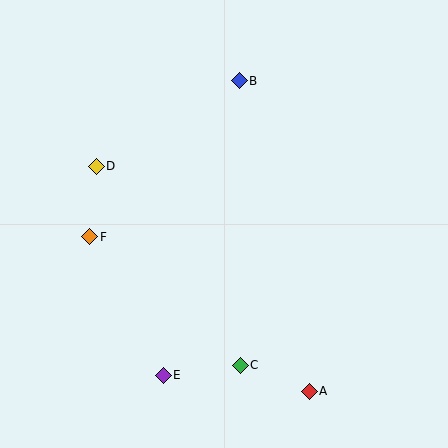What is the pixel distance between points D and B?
The distance between D and B is 167 pixels.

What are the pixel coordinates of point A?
Point A is at (309, 391).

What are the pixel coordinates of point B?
Point B is at (239, 81).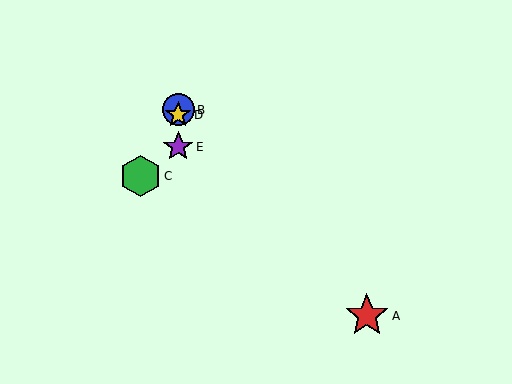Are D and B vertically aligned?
Yes, both are at x≈178.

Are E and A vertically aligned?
No, E is at x≈178 and A is at x≈367.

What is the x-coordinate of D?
Object D is at x≈178.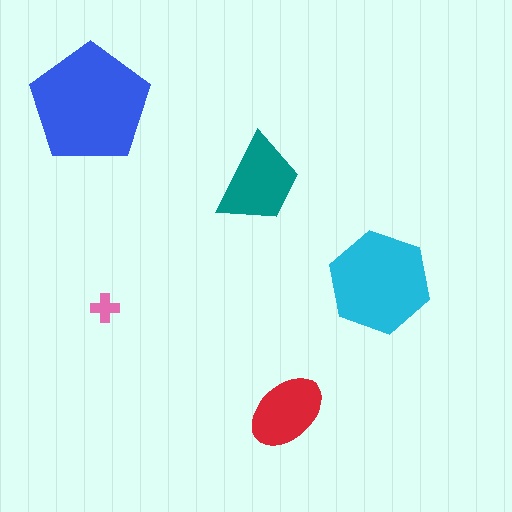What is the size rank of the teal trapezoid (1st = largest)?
3rd.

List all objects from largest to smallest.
The blue pentagon, the cyan hexagon, the teal trapezoid, the red ellipse, the pink cross.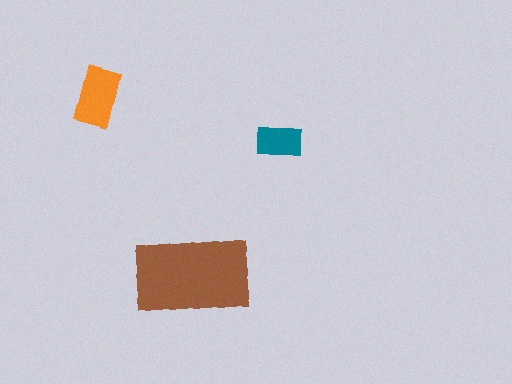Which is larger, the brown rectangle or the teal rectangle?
The brown one.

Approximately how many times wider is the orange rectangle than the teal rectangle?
About 1.5 times wider.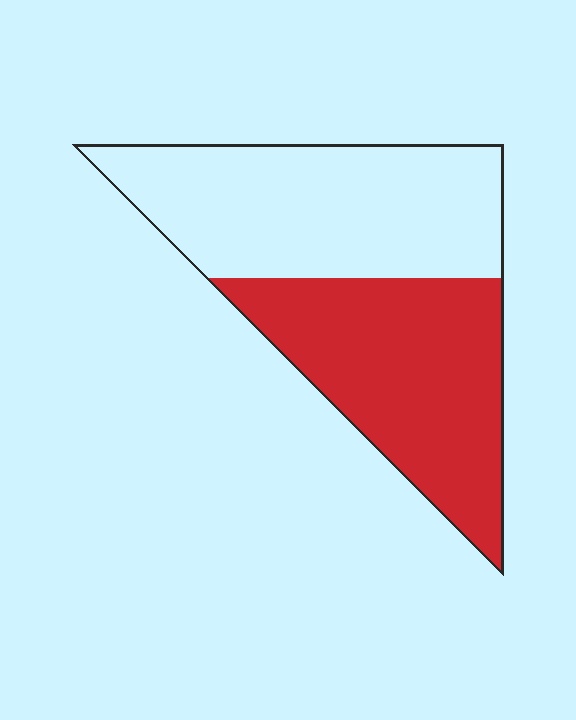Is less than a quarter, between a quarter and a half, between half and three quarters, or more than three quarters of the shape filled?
Between a quarter and a half.